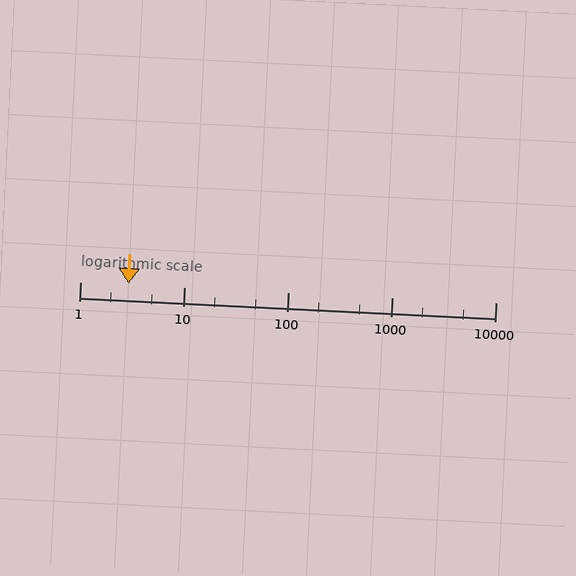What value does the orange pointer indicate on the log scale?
The pointer indicates approximately 2.9.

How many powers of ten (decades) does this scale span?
The scale spans 4 decades, from 1 to 10000.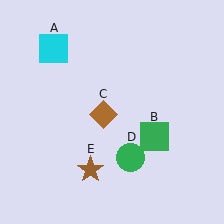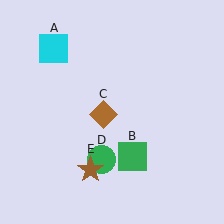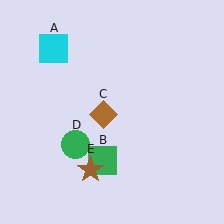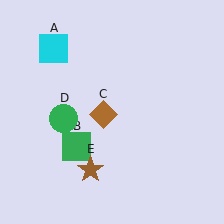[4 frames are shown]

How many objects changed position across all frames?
2 objects changed position: green square (object B), green circle (object D).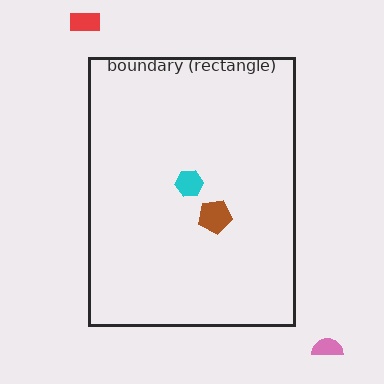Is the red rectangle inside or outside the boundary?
Outside.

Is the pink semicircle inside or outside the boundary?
Outside.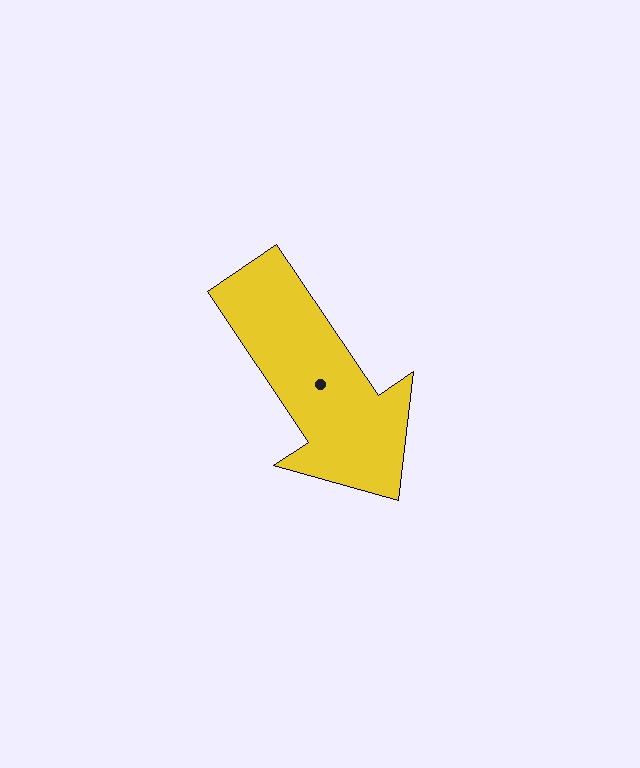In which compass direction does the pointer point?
Southeast.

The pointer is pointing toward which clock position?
Roughly 5 o'clock.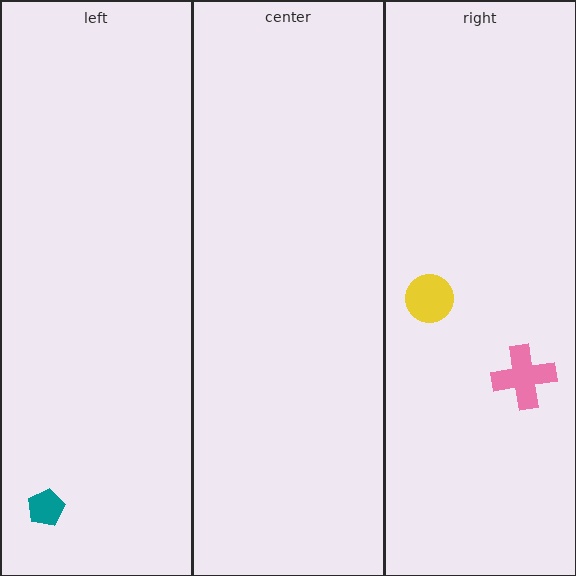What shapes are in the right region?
The yellow circle, the pink cross.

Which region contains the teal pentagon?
The left region.